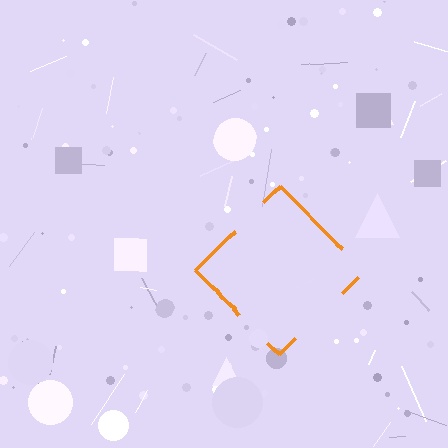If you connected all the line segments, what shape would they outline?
They would outline a diamond.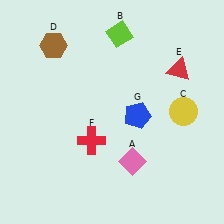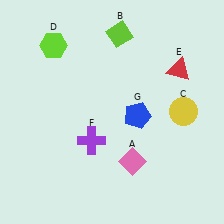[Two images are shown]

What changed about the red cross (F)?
In Image 1, F is red. In Image 2, it changed to purple.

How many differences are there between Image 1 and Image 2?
There are 2 differences between the two images.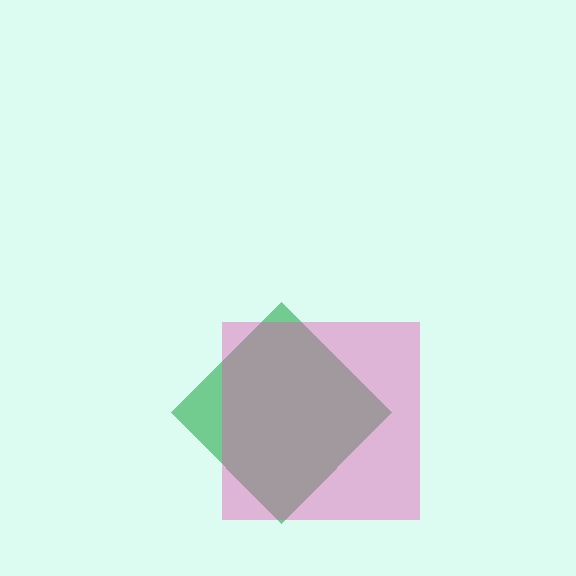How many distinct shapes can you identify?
There are 2 distinct shapes: a green diamond, a pink square.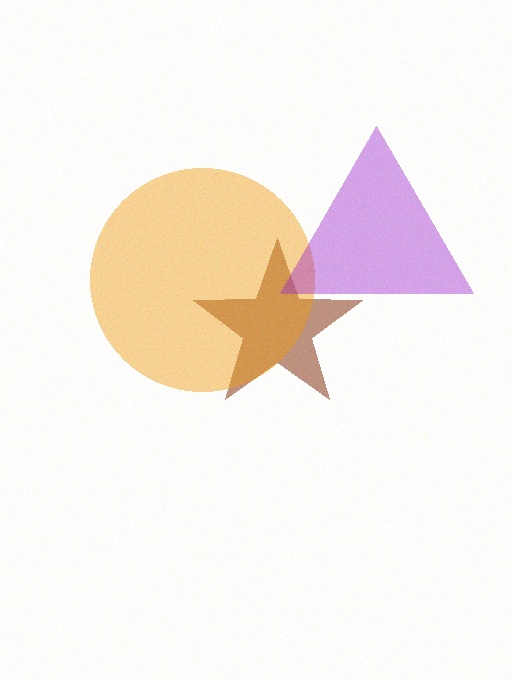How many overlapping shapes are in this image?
There are 3 overlapping shapes in the image.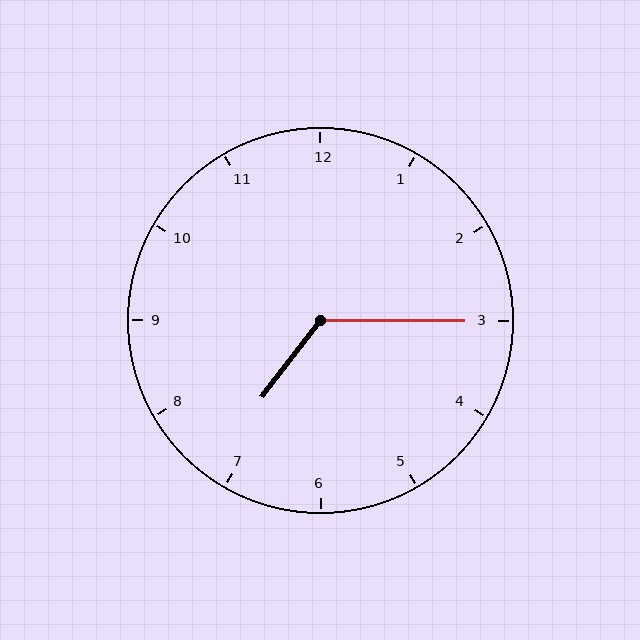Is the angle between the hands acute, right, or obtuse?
It is obtuse.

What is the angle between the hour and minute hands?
Approximately 128 degrees.